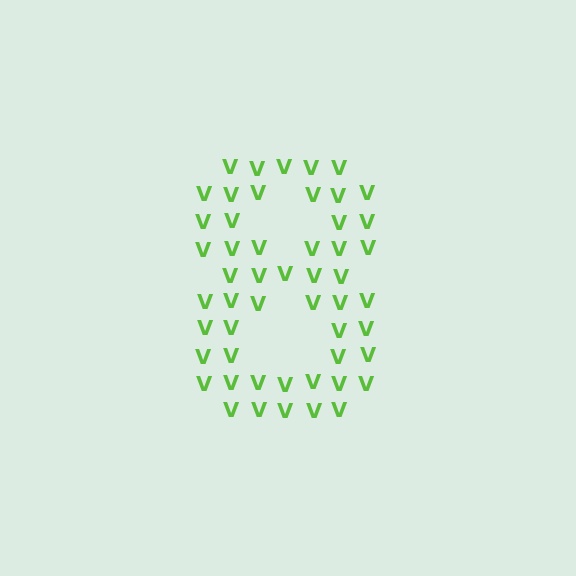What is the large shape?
The large shape is the digit 8.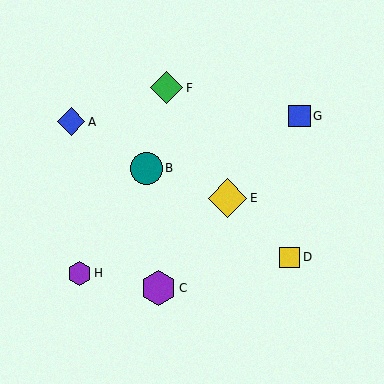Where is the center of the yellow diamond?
The center of the yellow diamond is at (228, 198).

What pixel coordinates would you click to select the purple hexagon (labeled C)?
Click at (159, 288) to select the purple hexagon C.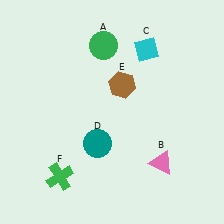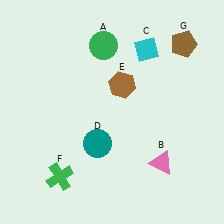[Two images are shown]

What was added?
A brown pentagon (G) was added in Image 2.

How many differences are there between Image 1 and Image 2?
There is 1 difference between the two images.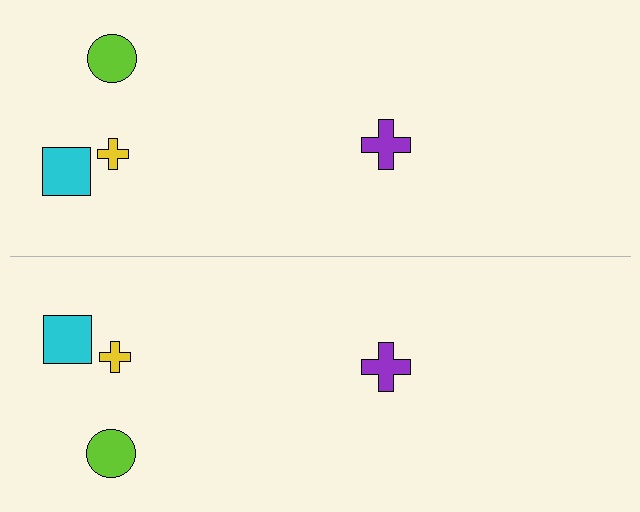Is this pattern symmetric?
Yes, this pattern has bilateral (reflection) symmetry.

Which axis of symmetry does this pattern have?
The pattern has a horizontal axis of symmetry running through the center of the image.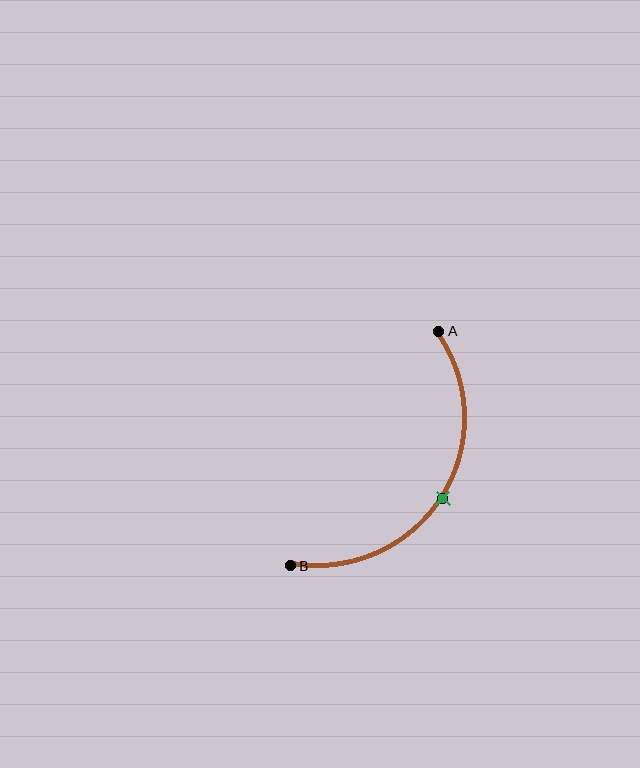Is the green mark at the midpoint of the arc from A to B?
Yes. The green mark lies on the arc at equal arc-length from both A and B — it is the arc midpoint.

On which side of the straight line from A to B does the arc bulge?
The arc bulges to the right of the straight line connecting A and B.